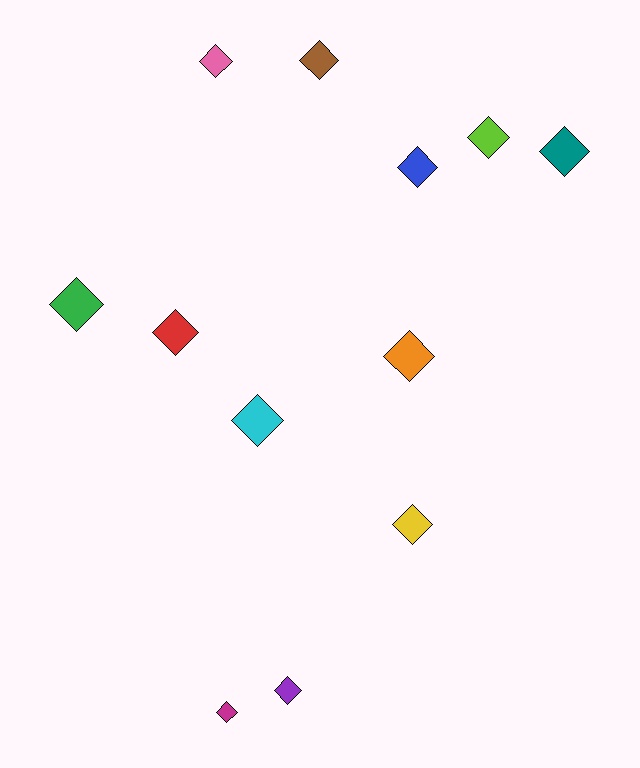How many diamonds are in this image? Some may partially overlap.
There are 12 diamonds.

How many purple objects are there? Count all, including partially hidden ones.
There is 1 purple object.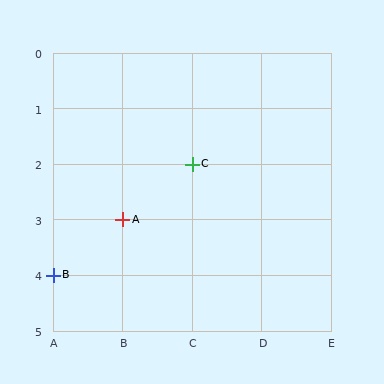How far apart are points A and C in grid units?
Points A and C are 1 column and 1 row apart (about 1.4 grid units diagonally).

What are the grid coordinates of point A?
Point A is at grid coordinates (B, 3).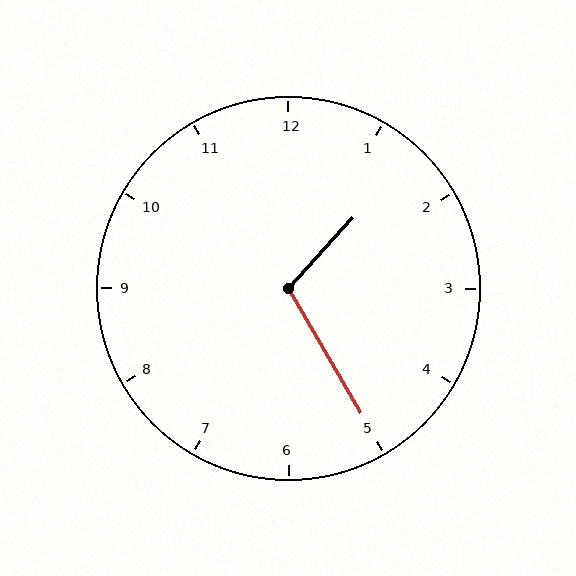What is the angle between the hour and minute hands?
Approximately 108 degrees.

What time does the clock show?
1:25.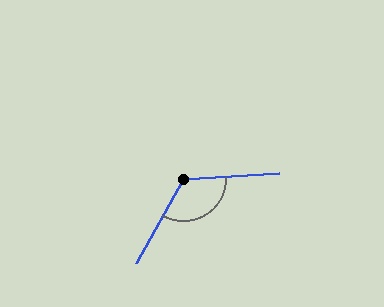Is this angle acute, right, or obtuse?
It is obtuse.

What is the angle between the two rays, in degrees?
Approximately 122 degrees.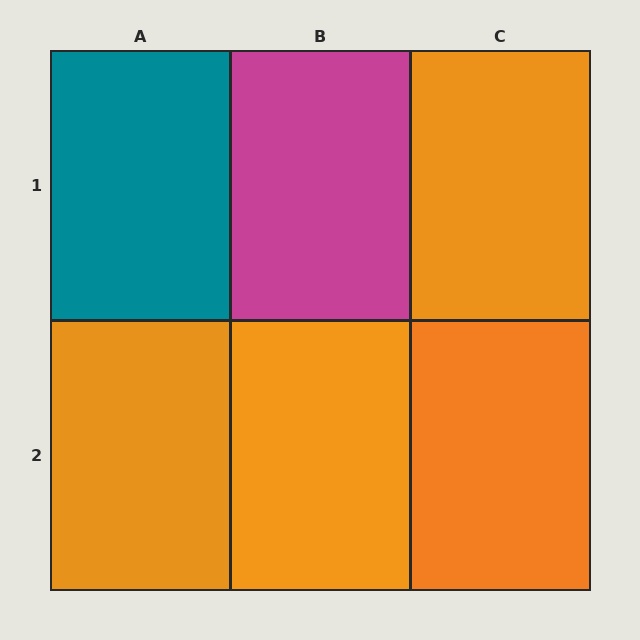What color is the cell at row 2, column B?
Orange.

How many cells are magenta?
1 cell is magenta.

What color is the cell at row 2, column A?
Orange.